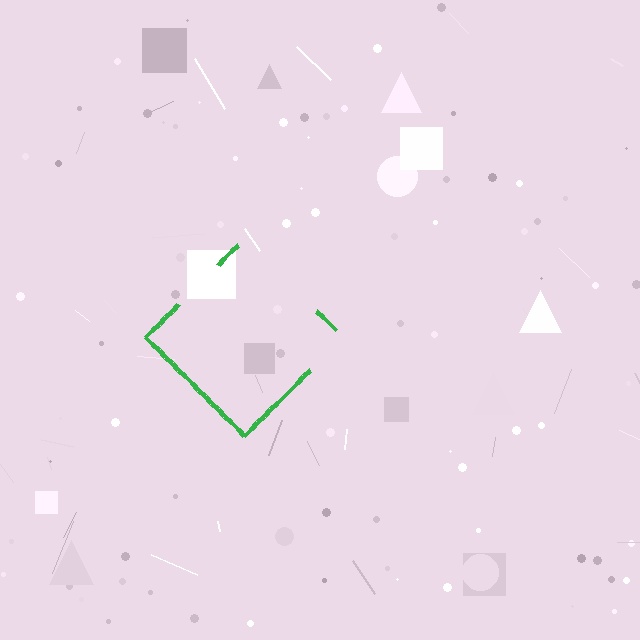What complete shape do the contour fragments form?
The contour fragments form a diamond.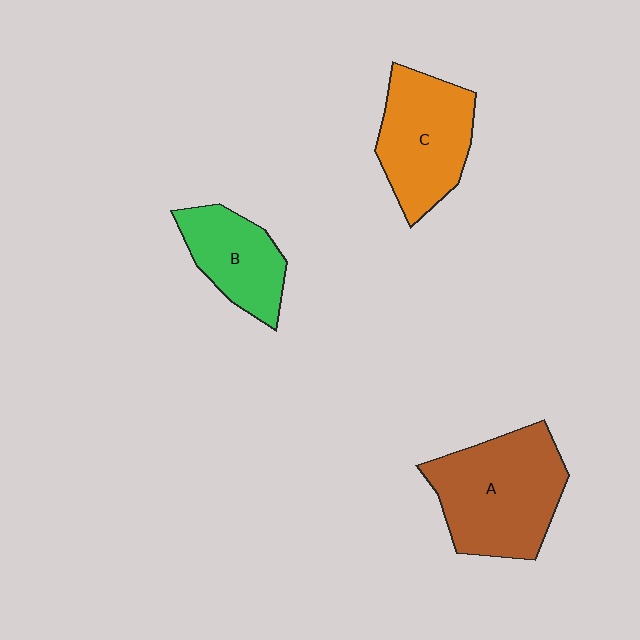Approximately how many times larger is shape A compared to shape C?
Approximately 1.3 times.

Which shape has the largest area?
Shape A (brown).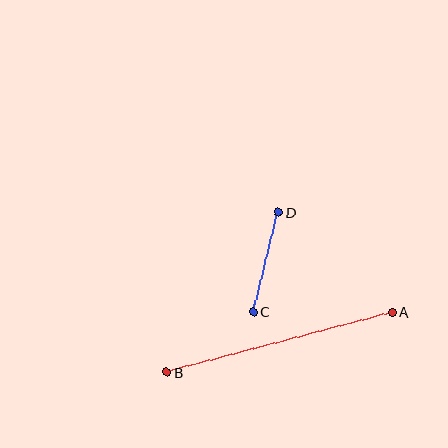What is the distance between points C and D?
The distance is approximately 102 pixels.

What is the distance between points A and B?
The distance is approximately 233 pixels.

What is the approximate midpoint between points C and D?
The midpoint is at approximately (266, 262) pixels.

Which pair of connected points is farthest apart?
Points A and B are farthest apart.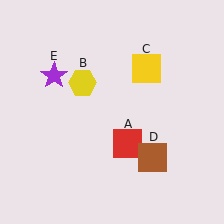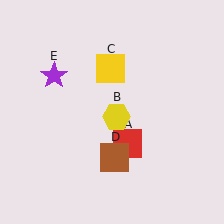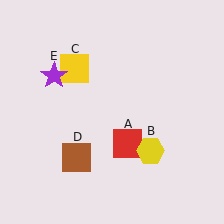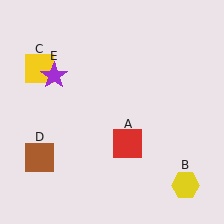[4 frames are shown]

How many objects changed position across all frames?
3 objects changed position: yellow hexagon (object B), yellow square (object C), brown square (object D).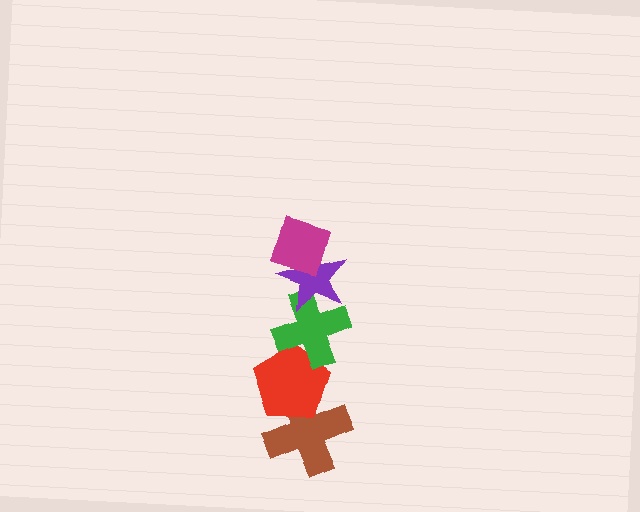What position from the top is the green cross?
The green cross is 3rd from the top.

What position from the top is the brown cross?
The brown cross is 5th from the top.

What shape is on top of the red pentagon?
The green cross is on top of the red pentagon.